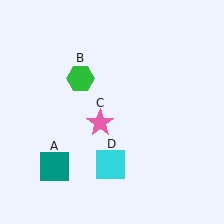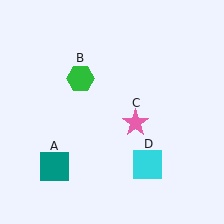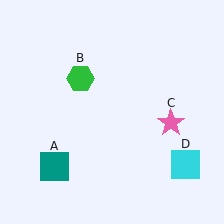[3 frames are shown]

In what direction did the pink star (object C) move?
The pink star (object C) moved right.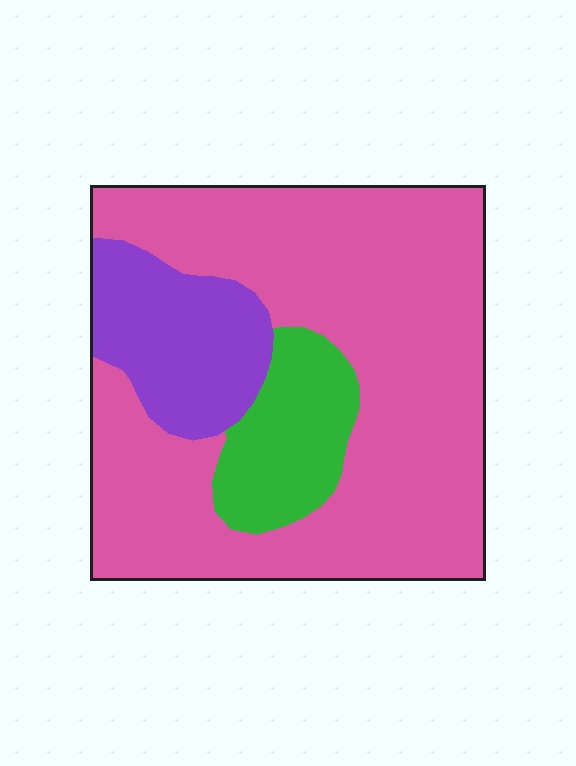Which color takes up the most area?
Pink, at roughly 70%.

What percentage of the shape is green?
Green takes up less than a quarter of the shape.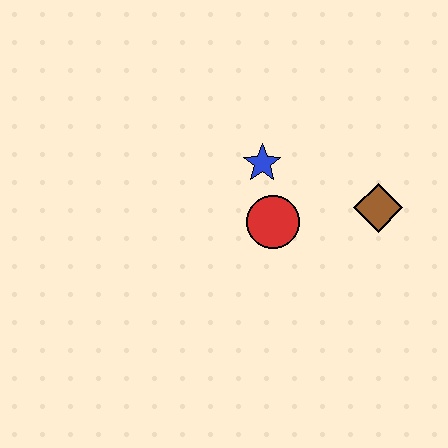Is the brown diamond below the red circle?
No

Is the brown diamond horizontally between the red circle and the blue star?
No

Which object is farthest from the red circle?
The brown diamond is farthest from the red circle.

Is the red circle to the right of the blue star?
Yes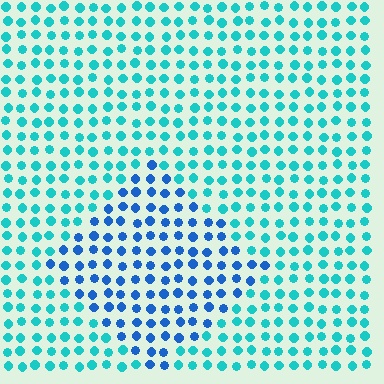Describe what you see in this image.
The image is filled with small cyan elements in a uniform arrangement. A diamond-shaped region is visible where the elements are tinted to a slightly different hue, forming a subtle color boundary.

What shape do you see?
I see a diamond.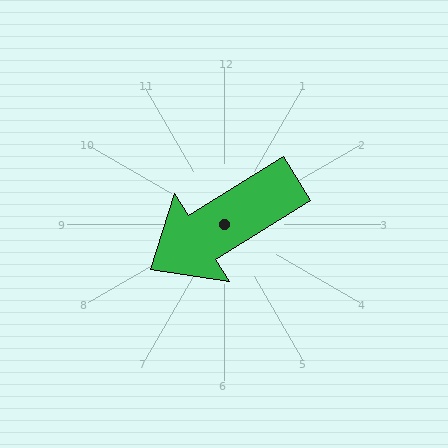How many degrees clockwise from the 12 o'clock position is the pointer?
Approximately 238 degrees.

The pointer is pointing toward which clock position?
Roughly 8 o'clock.